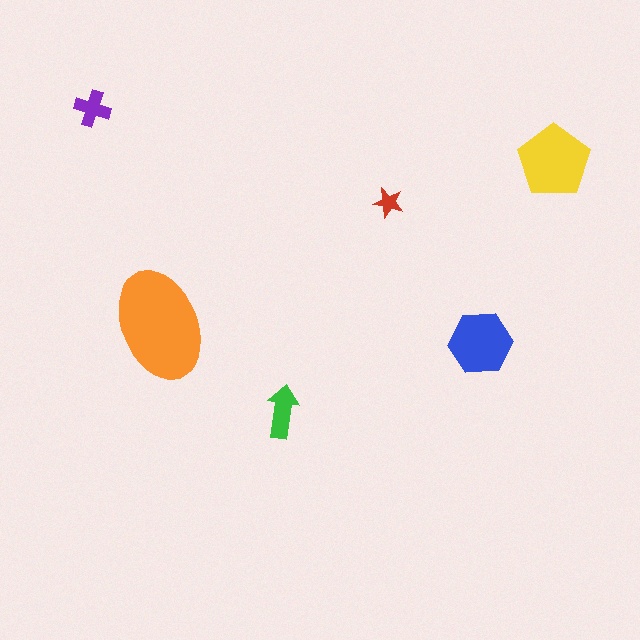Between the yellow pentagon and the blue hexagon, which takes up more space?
The yellow pentagon.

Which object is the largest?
The orange ellipse.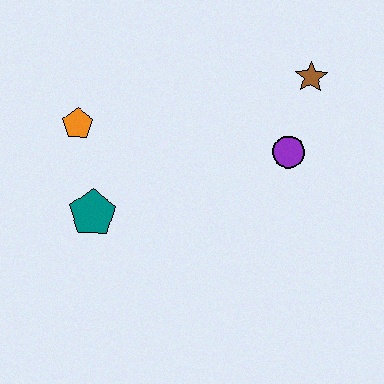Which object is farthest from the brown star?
The teal pentagon is farthest from the brown star.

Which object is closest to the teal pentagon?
The orange pentagon is closest to the teal pentagon.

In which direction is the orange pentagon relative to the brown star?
The orange pentagon is to the left of the brown star.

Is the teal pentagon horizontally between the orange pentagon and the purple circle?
Yes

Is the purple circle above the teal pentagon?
Yes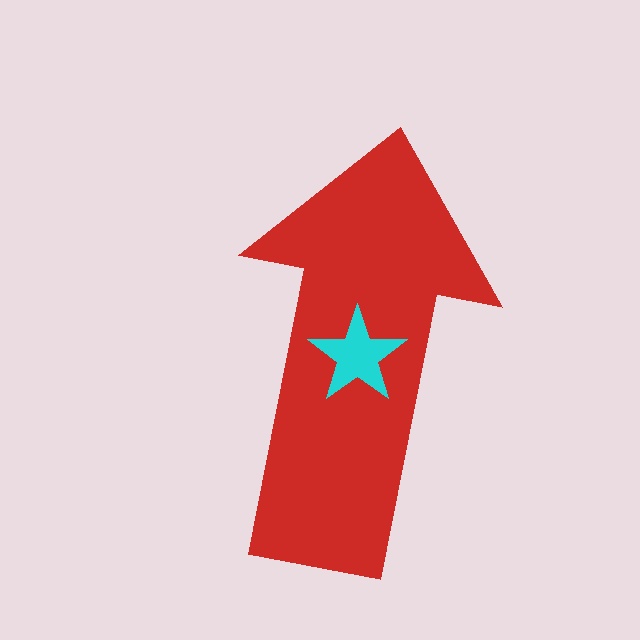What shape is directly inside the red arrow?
The cyan star.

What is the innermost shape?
The cyan star.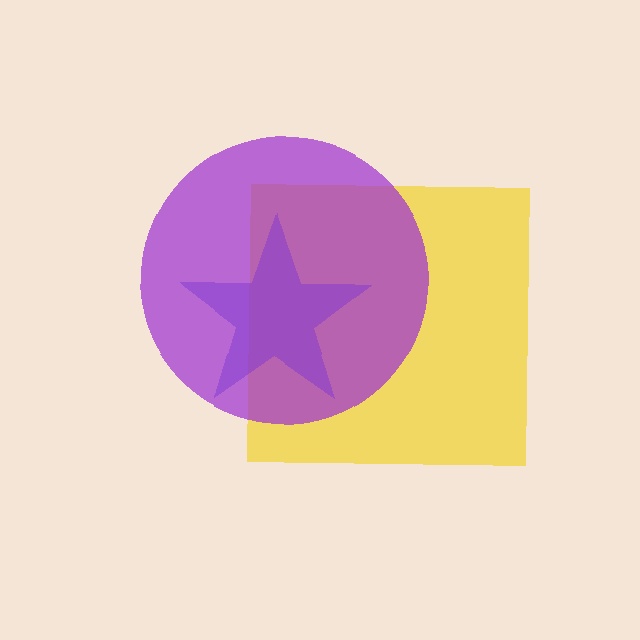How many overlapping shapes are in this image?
There are 3 overlapping shapes in the image.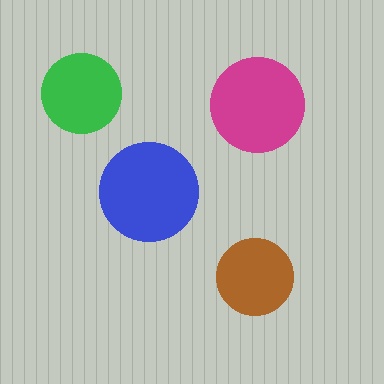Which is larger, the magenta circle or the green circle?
The magenta one.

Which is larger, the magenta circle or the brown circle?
The magenta one.